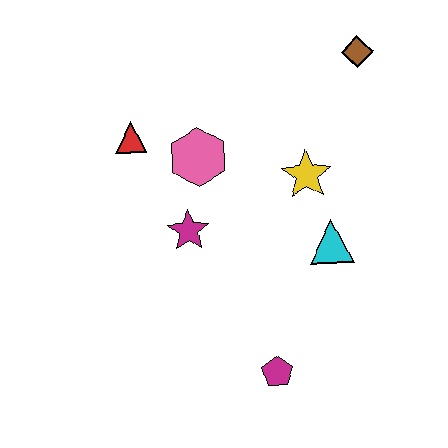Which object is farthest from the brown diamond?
The magenta pentagon is farthest from the brown diamond.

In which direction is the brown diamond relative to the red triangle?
The brown diamond is to the right of the red triangle.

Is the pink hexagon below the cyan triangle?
No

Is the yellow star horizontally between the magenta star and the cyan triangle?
Yes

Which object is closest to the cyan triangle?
The yellow star is closest to the cyan triangle.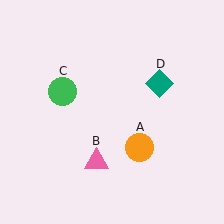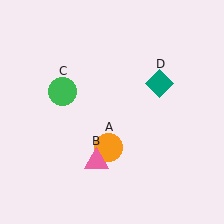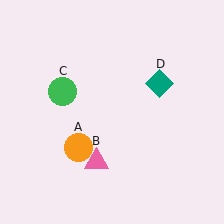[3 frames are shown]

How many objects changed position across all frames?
1 object changed position: orange circle (object A).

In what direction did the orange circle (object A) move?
The orange circle (object A) moved left.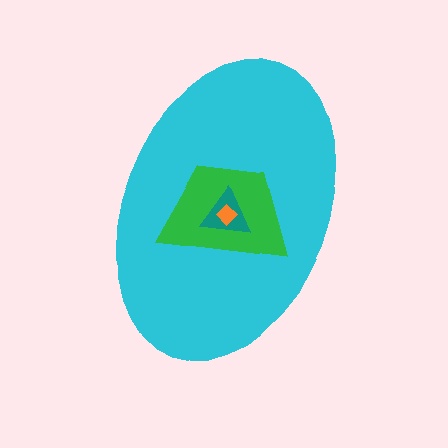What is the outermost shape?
The cyan ellipse.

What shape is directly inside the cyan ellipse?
The green trapezoid.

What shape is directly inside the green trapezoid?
The teal triangle.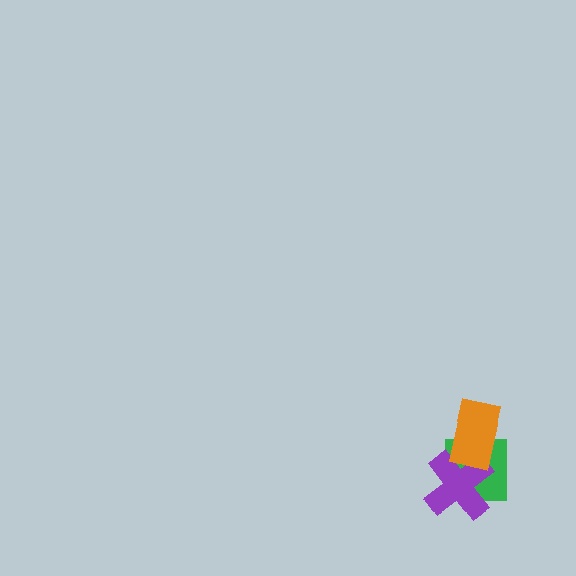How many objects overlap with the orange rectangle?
2 objects overlap with the orange rectangle.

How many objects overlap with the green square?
2 objects overlap with the green square.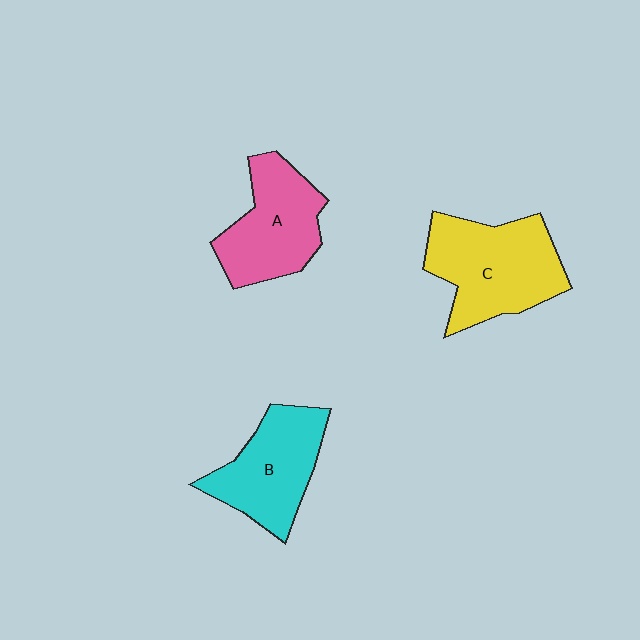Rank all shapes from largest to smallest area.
From largest to smallest: C (yellow), B (cyan), A (pink).